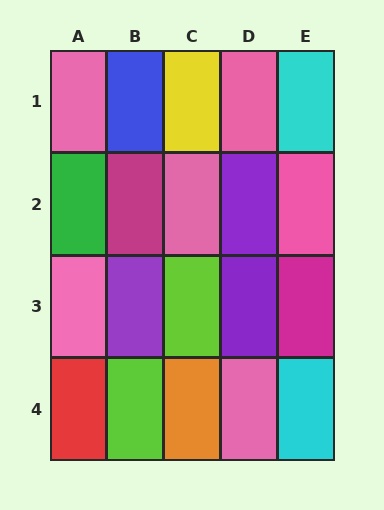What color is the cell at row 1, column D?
Pink.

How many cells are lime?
2 cells are lime.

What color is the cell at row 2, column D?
Purple.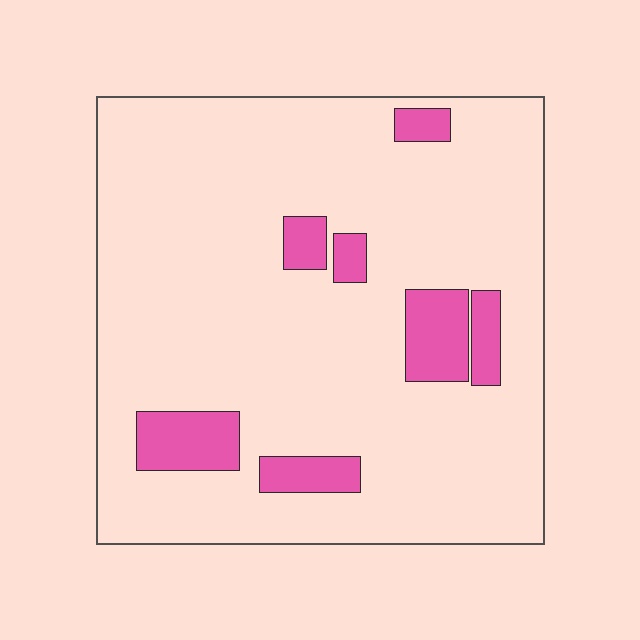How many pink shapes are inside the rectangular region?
7.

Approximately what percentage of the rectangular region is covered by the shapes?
Approximately 10%.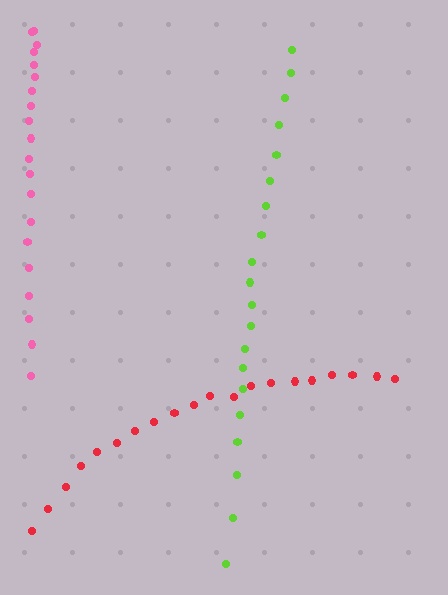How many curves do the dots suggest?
There are 3 distinct paths.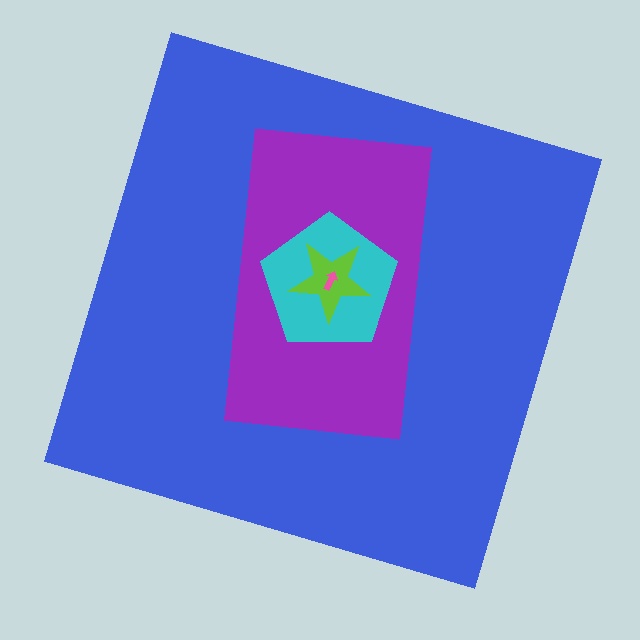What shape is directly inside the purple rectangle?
The cyan pentagon.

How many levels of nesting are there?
5.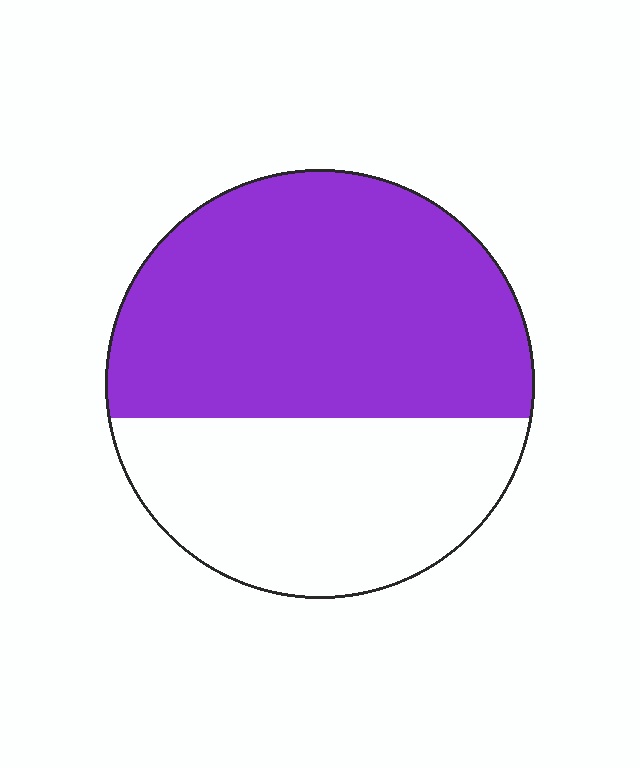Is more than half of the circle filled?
Yes.